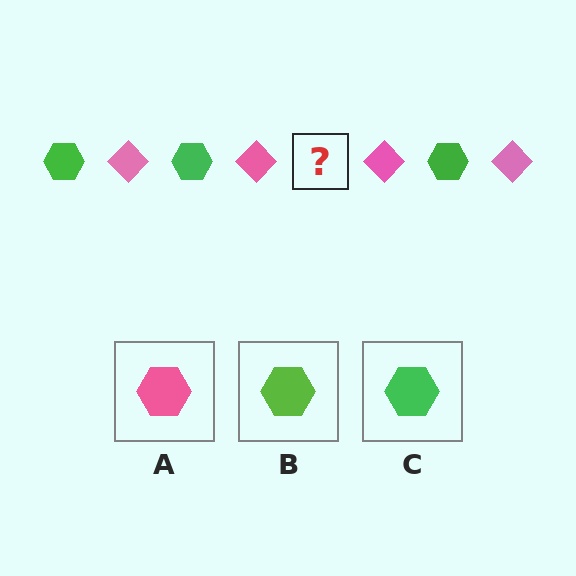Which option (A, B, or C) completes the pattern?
C.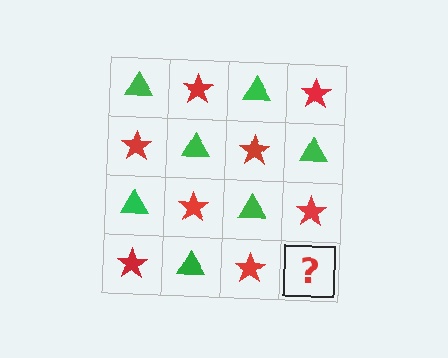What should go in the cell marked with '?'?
The missing cell should contain a green triangle.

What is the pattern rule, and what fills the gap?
The rule is that it alternates green triangle and red star in a checkerboard pattern. The gap should be filled with a green triangle.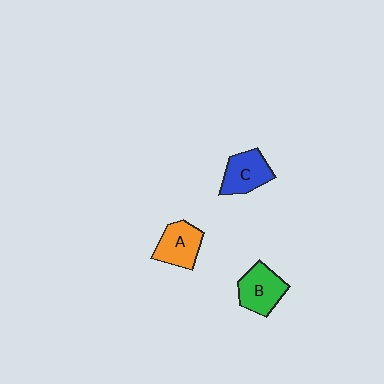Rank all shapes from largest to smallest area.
From largest to smallest: B (green), C (blue), A (orange).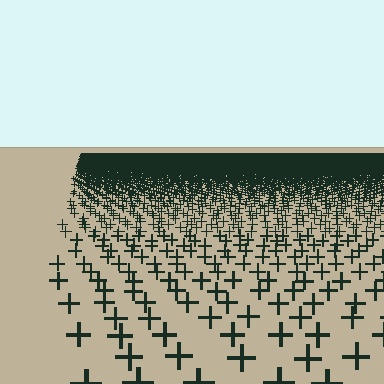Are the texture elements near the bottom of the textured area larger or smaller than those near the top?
Larger. Near the bottom, elements are closer to the viewer and appear at a bigger on-screen size.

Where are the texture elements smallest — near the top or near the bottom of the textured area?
Near the top.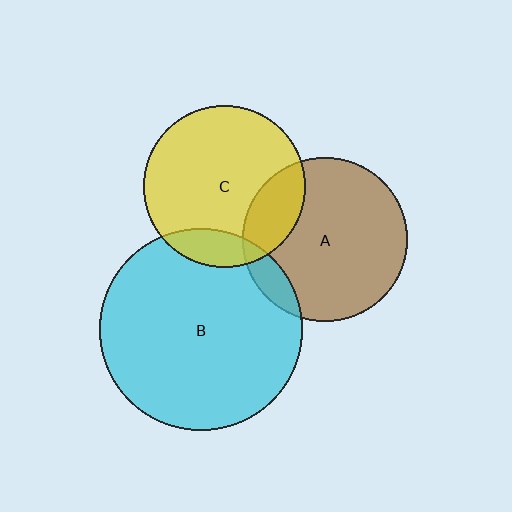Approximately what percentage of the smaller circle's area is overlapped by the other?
Approximately 10%.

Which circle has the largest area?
Circle B (cyan).